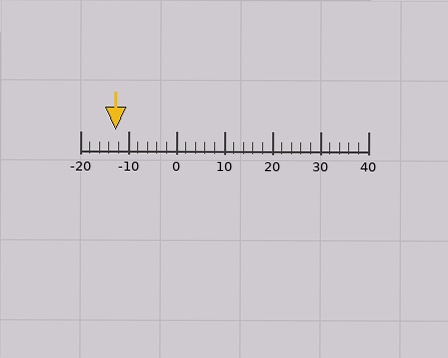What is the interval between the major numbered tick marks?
The major tick marks are spaced 10 units apart.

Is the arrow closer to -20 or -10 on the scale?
The arrow is closer to -10.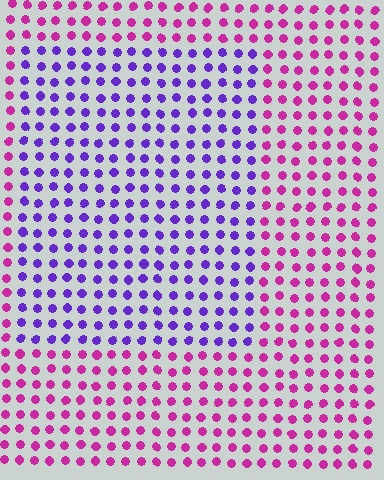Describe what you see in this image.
The image is filled with small magenta elements in a uniform arrangement. A rectangle-shaped region is visible where the elements are tinted to a slightly different hue, forming a subtle color boundary.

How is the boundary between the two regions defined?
The boundary is defined purely by a slight shift in hue (about 52 degrees). Spacing, size, and orientation are identical on both sides.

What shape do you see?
I see a rectangle.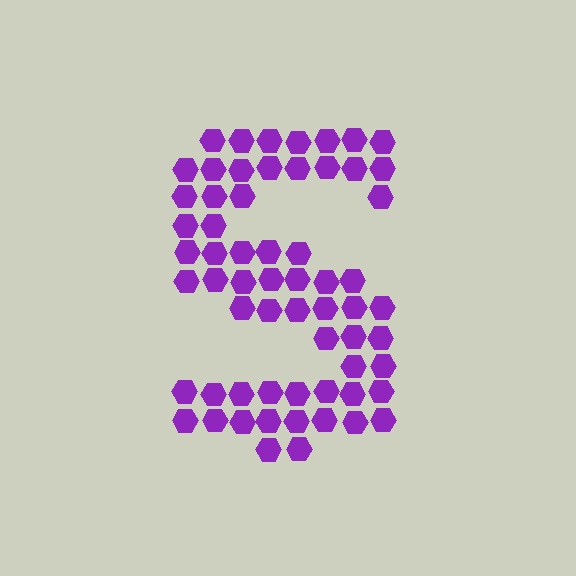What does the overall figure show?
The overall figure shows the letter S.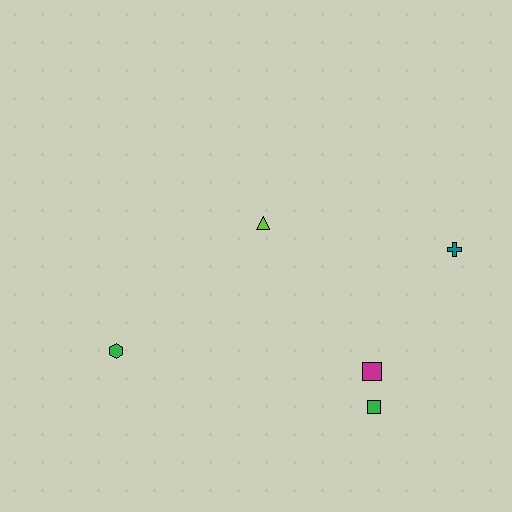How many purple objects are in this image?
There are no purple objects.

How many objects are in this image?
There are 5 objects.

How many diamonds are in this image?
There are no diamonds.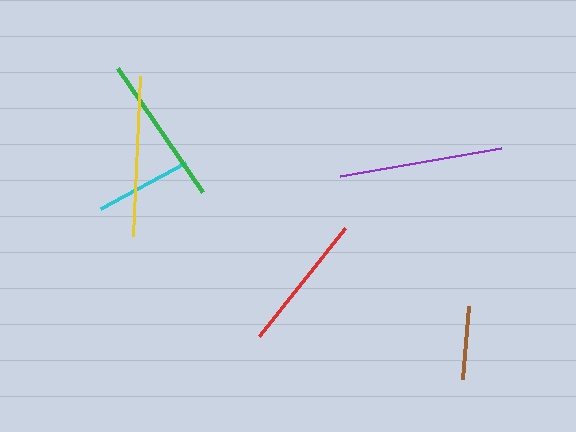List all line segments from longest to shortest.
From longest to shortest: purple, yellow, green, red, cyan, brown.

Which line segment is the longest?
The purple line is the longest at approximately 164 pixels.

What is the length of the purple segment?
The purple segment is approximately 164 pixels long.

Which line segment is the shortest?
The brown line is the shortest at approximately 73 pixels.